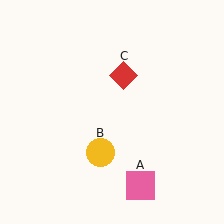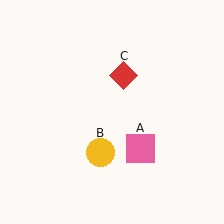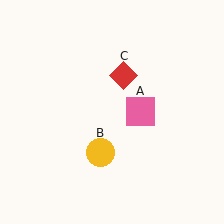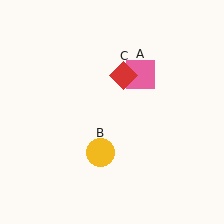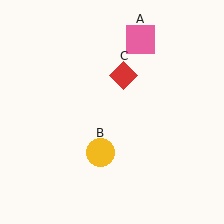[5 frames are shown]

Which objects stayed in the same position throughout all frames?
Yellow circle (object B) and red diamond (object C) remained stationary.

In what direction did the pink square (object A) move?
The pink square (object A) moved up.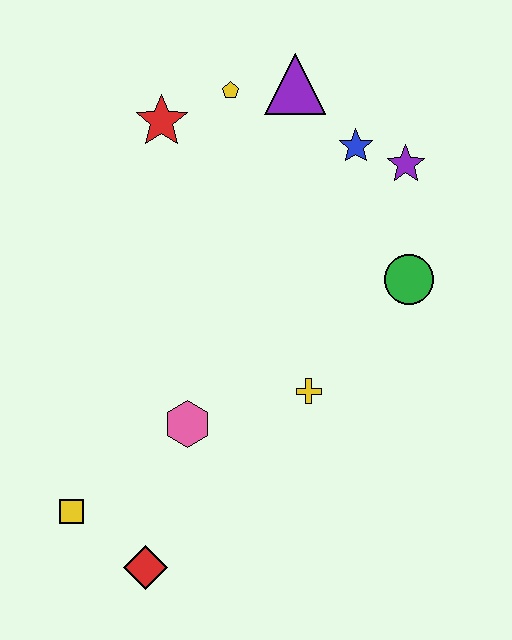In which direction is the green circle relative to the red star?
The green circle is to the right of the red star.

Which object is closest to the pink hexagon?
The yellow cross is closest to the pink hexagon.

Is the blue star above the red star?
No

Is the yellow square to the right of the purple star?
No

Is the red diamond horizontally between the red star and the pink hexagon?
No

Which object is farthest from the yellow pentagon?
The red diamond is farthest from the yellow pentagon.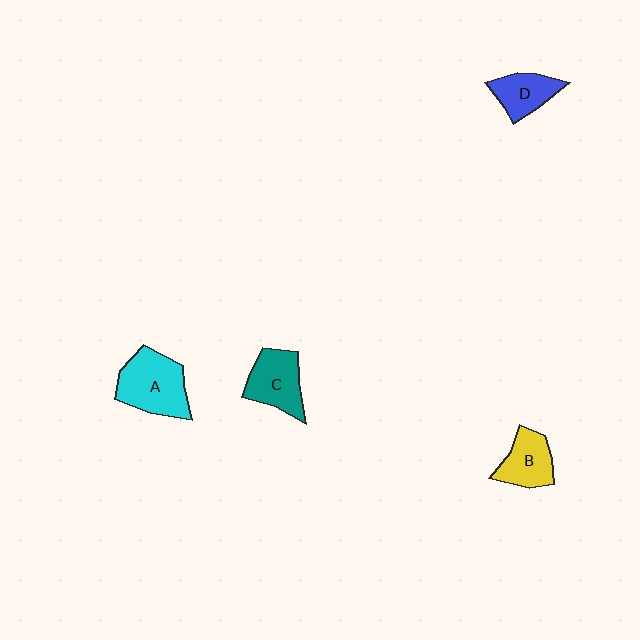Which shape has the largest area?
Shape A (cyan).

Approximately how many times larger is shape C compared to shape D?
Approximately 1.3 times.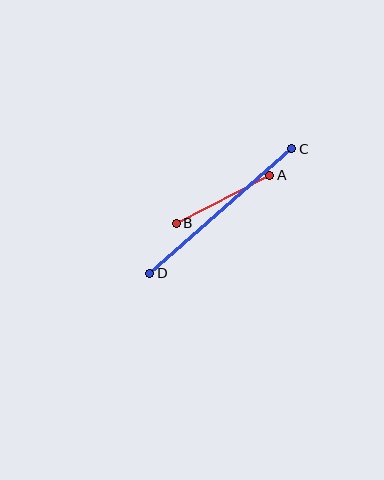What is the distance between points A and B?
The distance is approximately 105 pixels.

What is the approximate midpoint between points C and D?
The midpoint is at approximately (221, 211) pixels.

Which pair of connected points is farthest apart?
Points C and D are farthest apart.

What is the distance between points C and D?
The distance is approximately 189 pixels.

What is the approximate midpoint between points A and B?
The midpoint is at approximately (223, 199) pixels.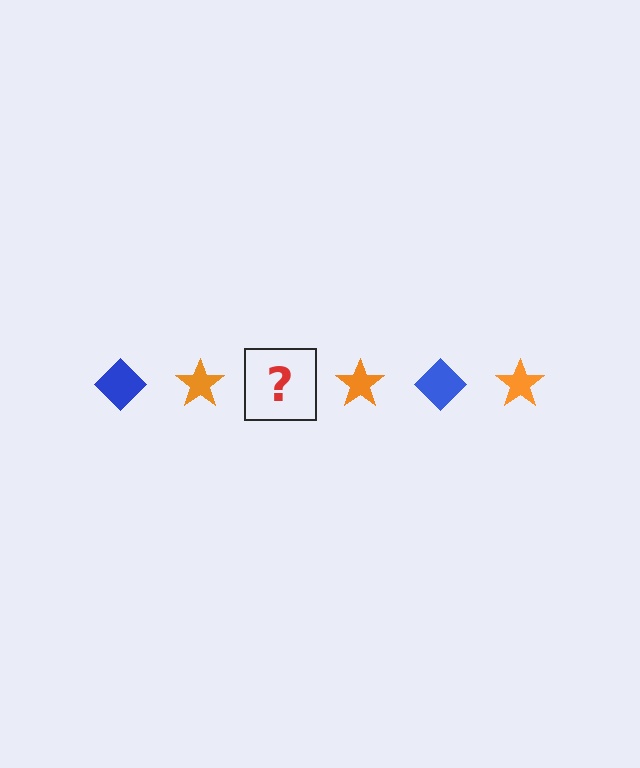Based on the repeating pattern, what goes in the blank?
The blank should be a blue diamond.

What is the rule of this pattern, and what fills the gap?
The rule is that the pattern alternates between blue diamond and orange star. The gap should be filled with a blue diamond.